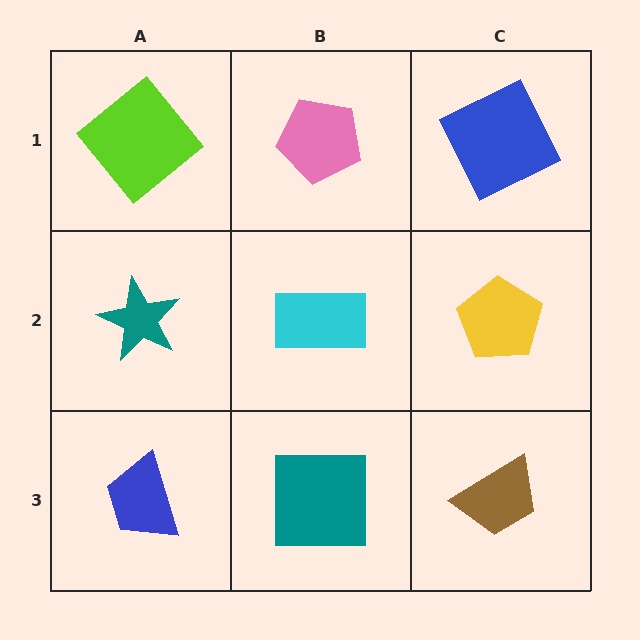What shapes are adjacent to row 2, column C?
A blue square (row 1, column C), a brown trapezoid (row 3, column C), a cyan rectangle (row 2, column B).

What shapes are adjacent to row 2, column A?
A lime diamond (row 1, column A), a blue trapezoid (row 3, column A), a cyan rectangle (row 2, column B).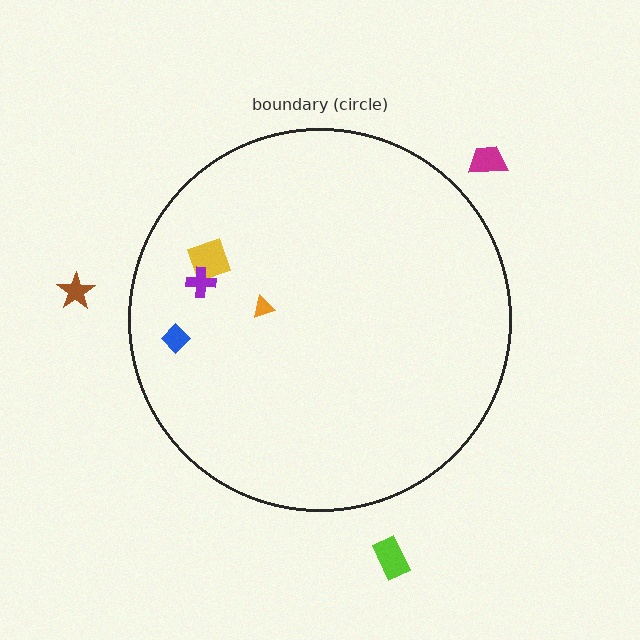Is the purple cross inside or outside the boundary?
Inside.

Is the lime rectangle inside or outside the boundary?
Outside.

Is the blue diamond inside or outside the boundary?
Inside.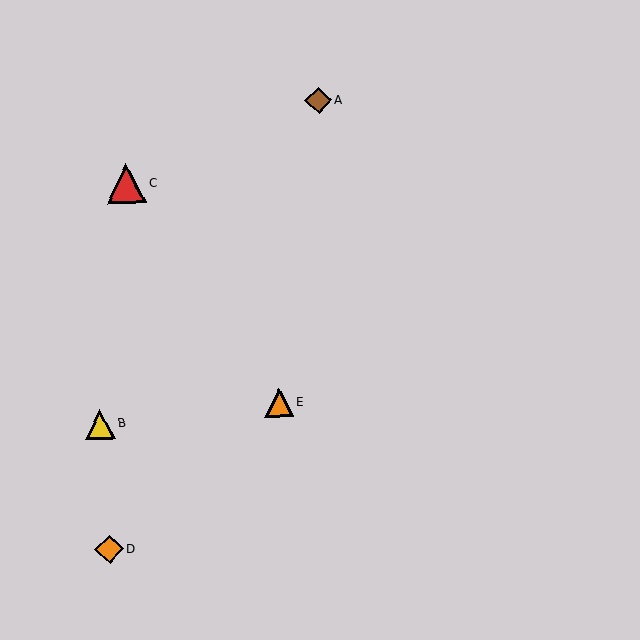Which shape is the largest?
The red triangle (labeled C) is the largest.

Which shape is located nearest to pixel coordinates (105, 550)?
The orange diamond (labeled D) at (109, 549) is nearest to that location.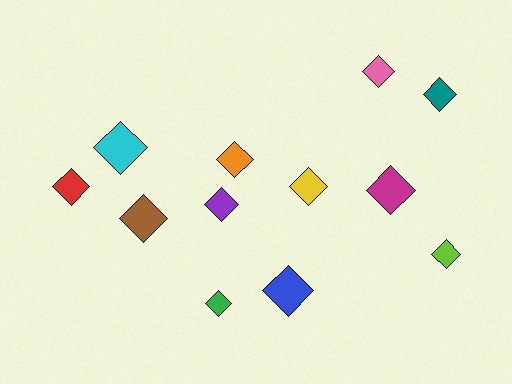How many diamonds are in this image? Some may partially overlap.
There are 12 diamonds.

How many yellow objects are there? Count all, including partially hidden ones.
There is 1 yellow object.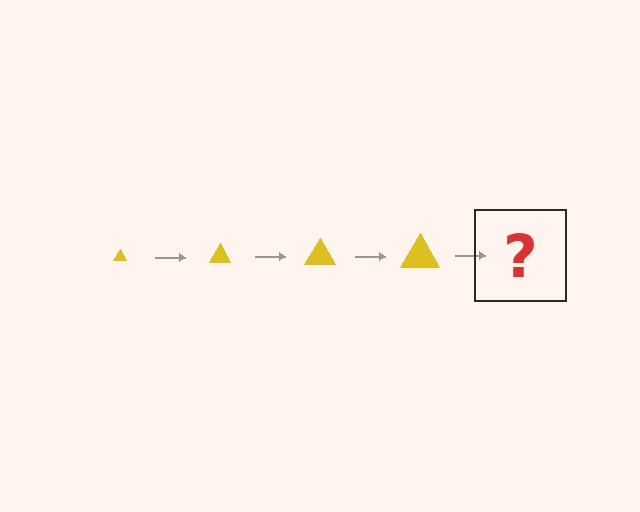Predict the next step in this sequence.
The next step is a yellow triangle, larger than the previous one.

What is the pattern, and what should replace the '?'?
The pattern is that the triangle gets progressively larger each step. The '?' should be a yellow triangle, larger than the previous one.